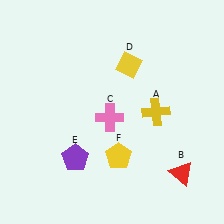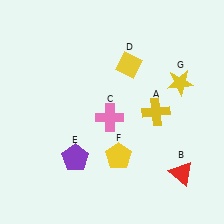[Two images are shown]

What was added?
A yellow star (G) was added in Image 2.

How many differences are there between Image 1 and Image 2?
There is 1 difference between the two images.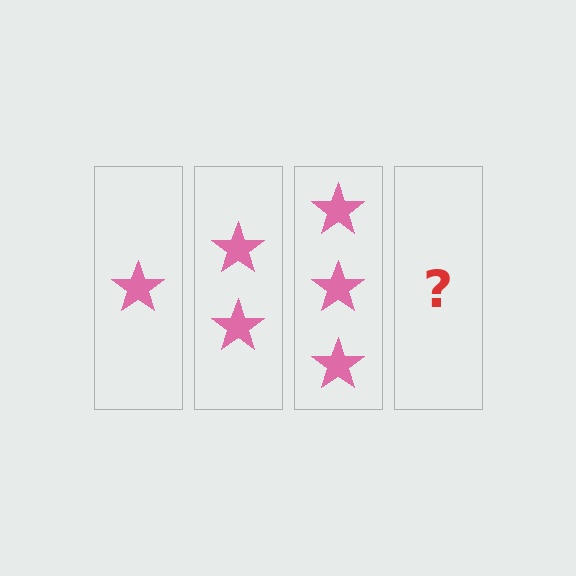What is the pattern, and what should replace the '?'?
The pattern is that each step adds one more star. The '?' should be 4 stars.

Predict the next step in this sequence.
The next step is 4 stars.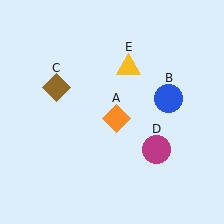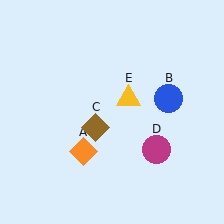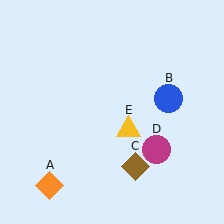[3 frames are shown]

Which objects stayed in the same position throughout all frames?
Blue circle (object B) and magenta circle (object D) remained stationary.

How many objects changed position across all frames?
3 objects changed position: orange diamond (object A), brown diamond (object C), yellow triangle (object E).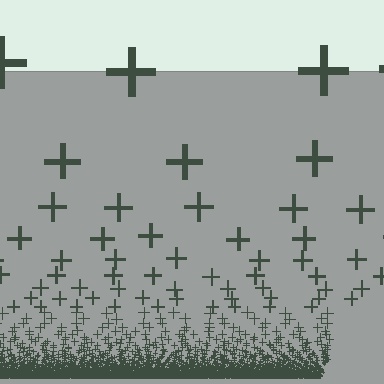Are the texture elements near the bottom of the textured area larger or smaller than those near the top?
Smaller. The gradient is inverted — elements near the bottom are smaller and denser.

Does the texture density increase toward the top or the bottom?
Density increases toward the bottom.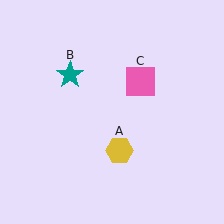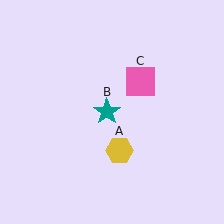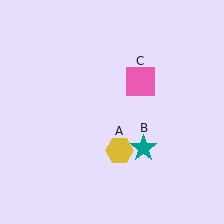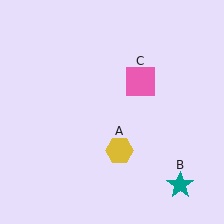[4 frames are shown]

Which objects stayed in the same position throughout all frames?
Yellow hexagon (object A) and pink square (object C) remained stationary.